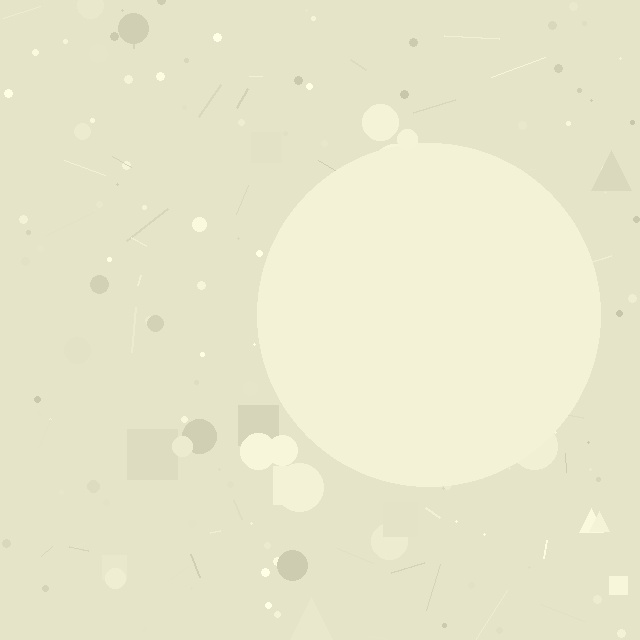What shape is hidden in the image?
A circle is hidden in the image.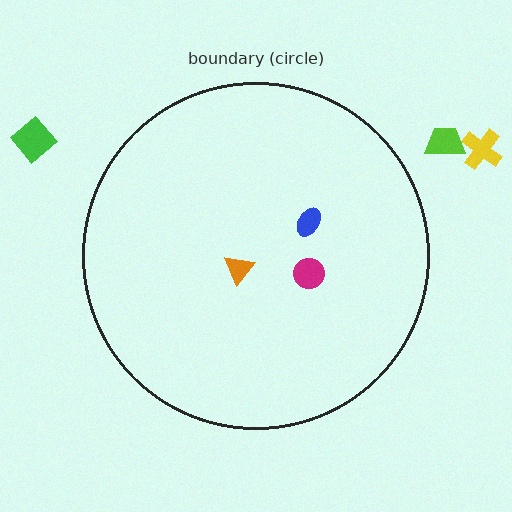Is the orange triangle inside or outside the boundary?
Inside.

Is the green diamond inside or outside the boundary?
Outside.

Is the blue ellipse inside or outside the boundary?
Inside.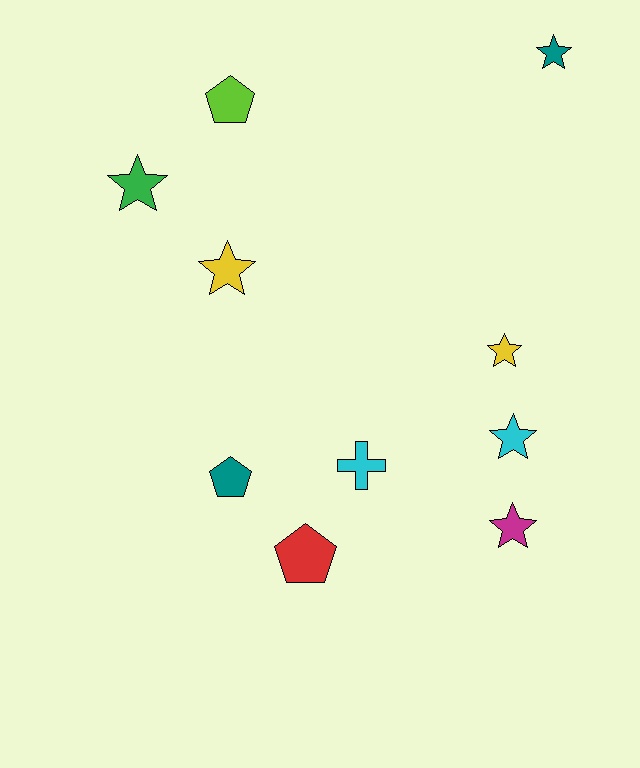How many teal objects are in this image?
There are 2 teal objects.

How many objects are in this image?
There are 10 objects.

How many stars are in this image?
There are 6 stars.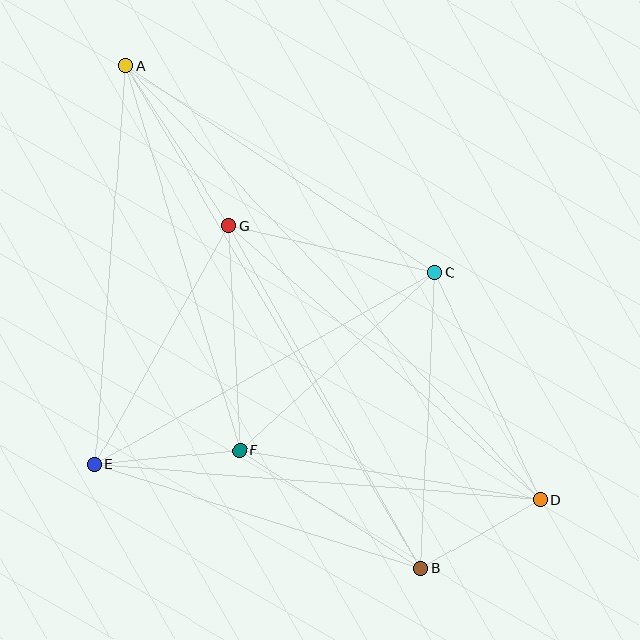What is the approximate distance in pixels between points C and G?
The distance between C and G is approximately 211 pixels.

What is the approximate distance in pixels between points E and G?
The distance between E and G is approximately 274 pixels.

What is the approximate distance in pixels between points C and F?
The distance between C and F is approximately 264 pixels.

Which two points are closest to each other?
Points B and D are closest to each other.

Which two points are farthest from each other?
Points A and D are farthest from each other.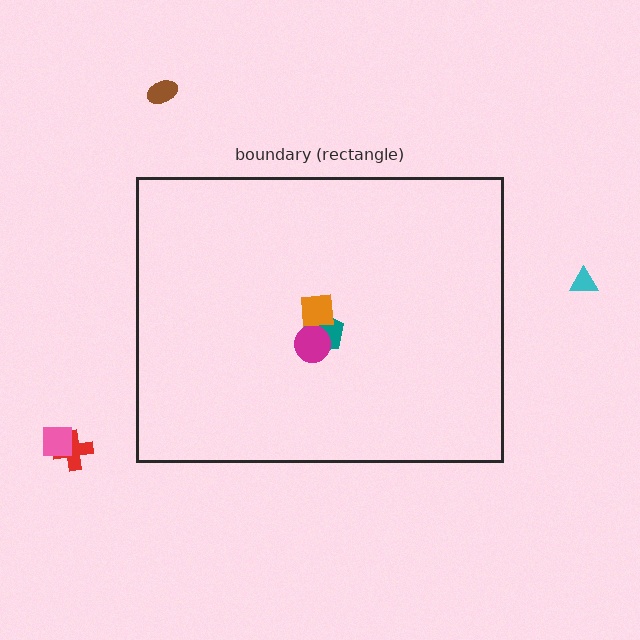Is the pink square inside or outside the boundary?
Outside.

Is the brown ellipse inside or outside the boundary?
Outside.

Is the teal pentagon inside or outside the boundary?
Inside.